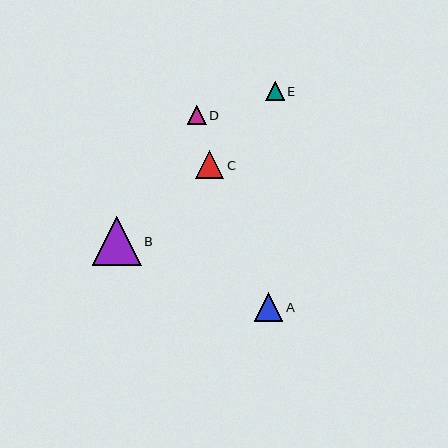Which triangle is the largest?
Triangle B is the largest with a size of approximately 49 pixels.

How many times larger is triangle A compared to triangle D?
Triangle A is approximately 1.6 times the size of triangle D.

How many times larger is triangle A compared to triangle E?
Triangle A is approximately 1.5 times the size of triangle E.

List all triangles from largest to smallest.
From largest to smallest: B, A, C, E, D.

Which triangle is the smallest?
Triangle D is the smallest with a size of approximately 18 pixels.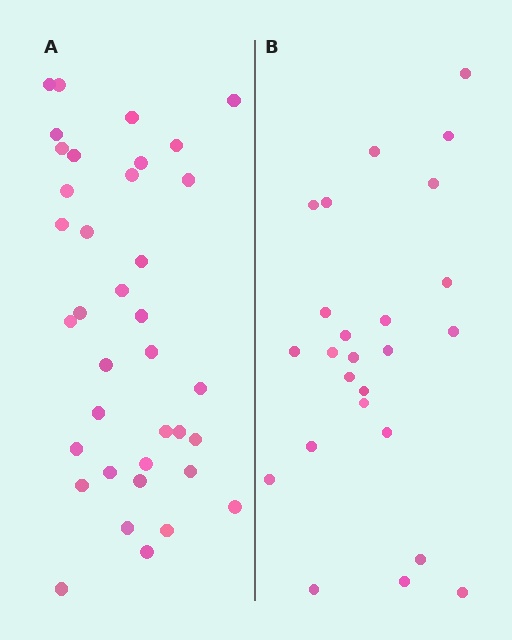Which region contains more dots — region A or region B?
Region A (the left region) has more dots.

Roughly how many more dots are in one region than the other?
Region A has roughly 12 or so more dots than region B.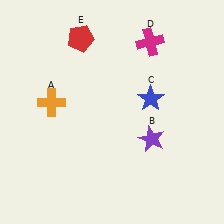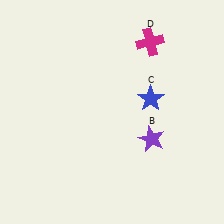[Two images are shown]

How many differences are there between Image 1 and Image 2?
There are 2 differences between the two images.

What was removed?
The orange cross (A), the red pentagon (E) were removed in Image 2.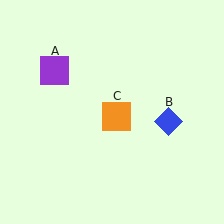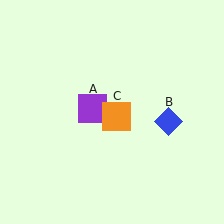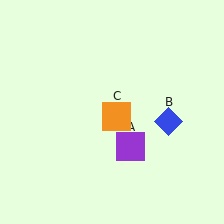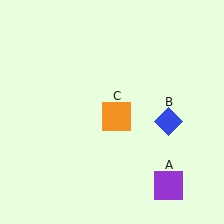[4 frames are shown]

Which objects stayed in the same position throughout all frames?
Blue diamond (object B) and orange square (object C) remained stationary.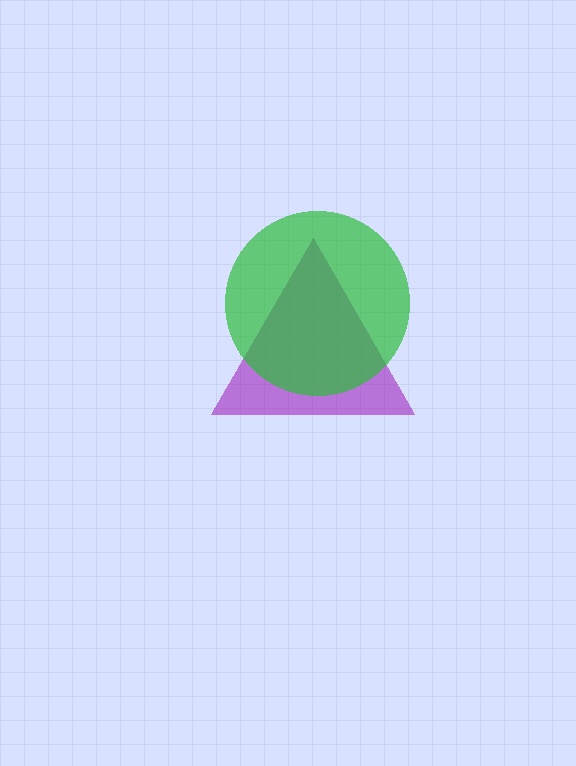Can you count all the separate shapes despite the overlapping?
Yes, there are 2 separate shapes.